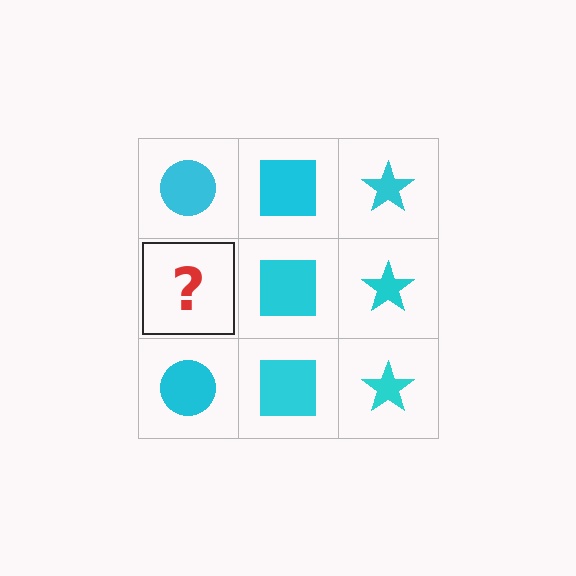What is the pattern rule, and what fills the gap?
The rule is that each column has a consistent shape. The gap should be filled with a cyan circle.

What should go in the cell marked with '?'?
The missing cell should contain a cyan circle.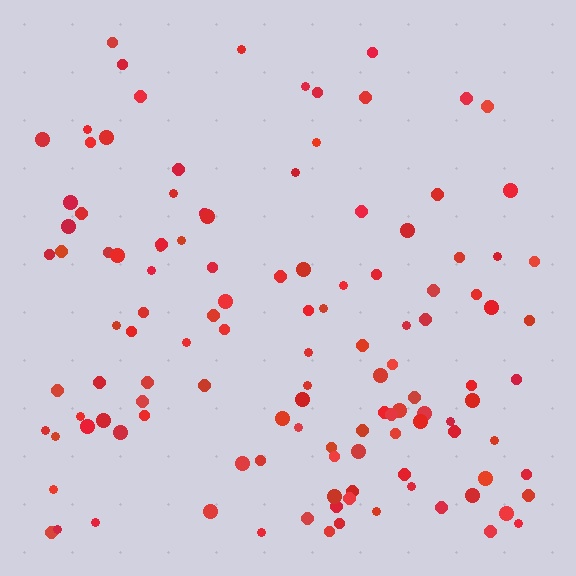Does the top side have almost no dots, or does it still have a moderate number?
Still a moderate number, just noticeably fewer than the bottom.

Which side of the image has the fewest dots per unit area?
The top.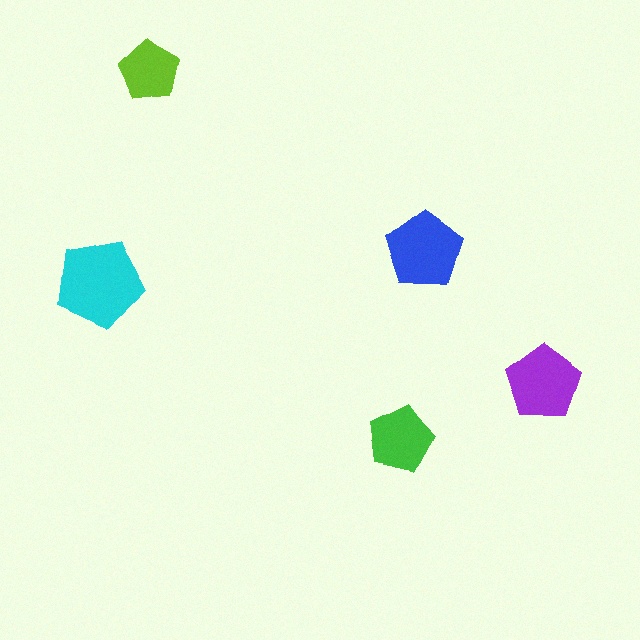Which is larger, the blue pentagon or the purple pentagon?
The blue one.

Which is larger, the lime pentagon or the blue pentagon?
The blue one.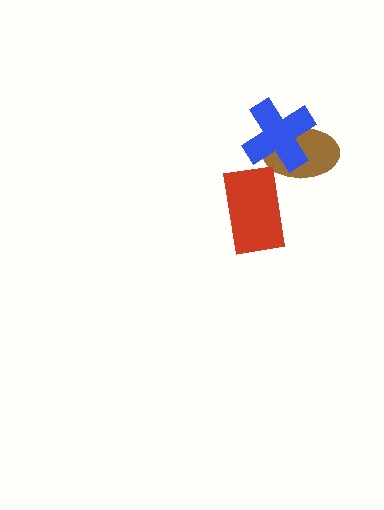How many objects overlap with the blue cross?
1 object overlaps with the blue cross.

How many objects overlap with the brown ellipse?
1 object overlaps with the brown ellipse.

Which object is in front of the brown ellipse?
The blue cross is in front of the brown ellipse.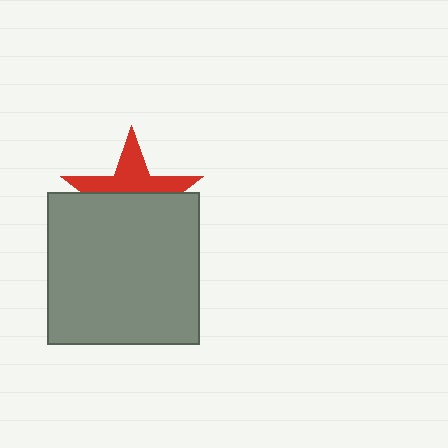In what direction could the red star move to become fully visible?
The red star could move up. That would shift it out from behind the gray square entirely.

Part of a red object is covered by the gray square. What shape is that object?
It is a star.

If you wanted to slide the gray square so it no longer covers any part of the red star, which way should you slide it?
Slide it down — that is the most direct way to separate the two shapes.